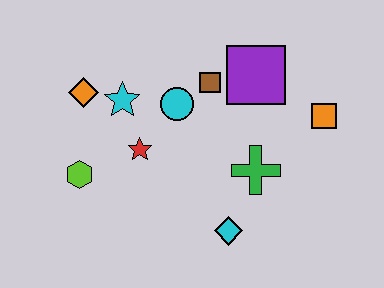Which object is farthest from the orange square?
The lime hexagon is farthest from the orange square.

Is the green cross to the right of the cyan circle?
Yes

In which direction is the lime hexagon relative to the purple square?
The lime hexagon is to the left of the purple square.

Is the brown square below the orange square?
No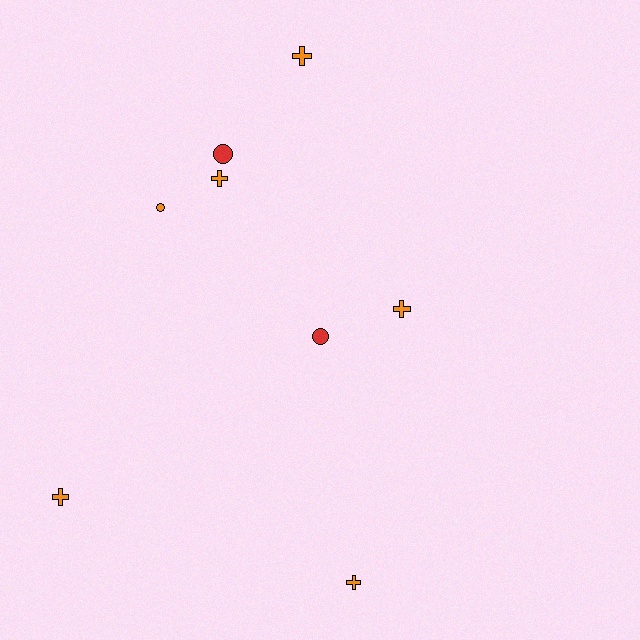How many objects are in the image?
There are 8 objects.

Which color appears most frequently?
Orange, with 6 objects.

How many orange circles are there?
There is 1 orange circle.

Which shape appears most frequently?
Cross, with 5 objects.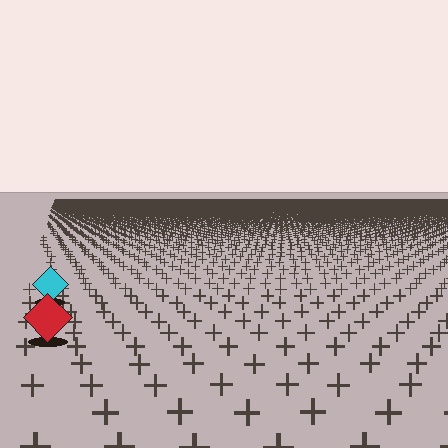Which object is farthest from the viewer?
The cyan diamond is farthest from the viewer. It appears smaller and the ground texture around it is denser.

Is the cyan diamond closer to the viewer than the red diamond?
No. The red diamond is closer — you can tell from the texture gradient: the ground texture is coarser near it.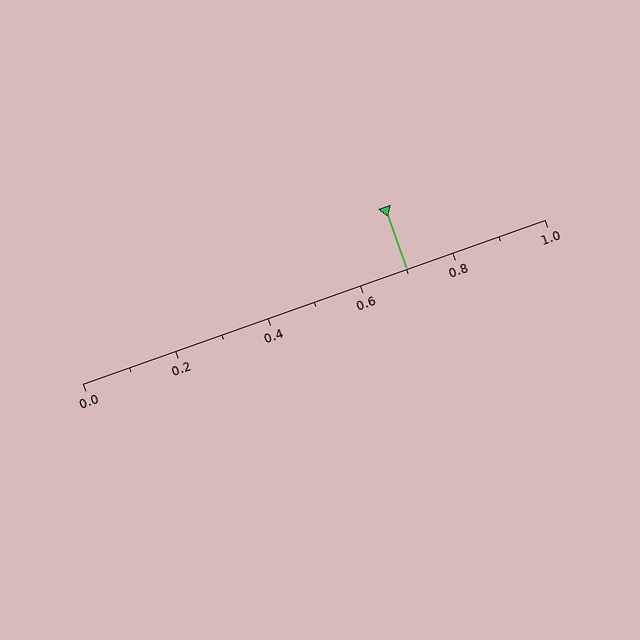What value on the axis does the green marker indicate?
The marker indicates approximately 0.7.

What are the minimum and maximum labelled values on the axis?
The axis runs from 0.0 to 1.0.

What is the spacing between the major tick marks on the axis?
The major ticks are spaced 0.2 apart.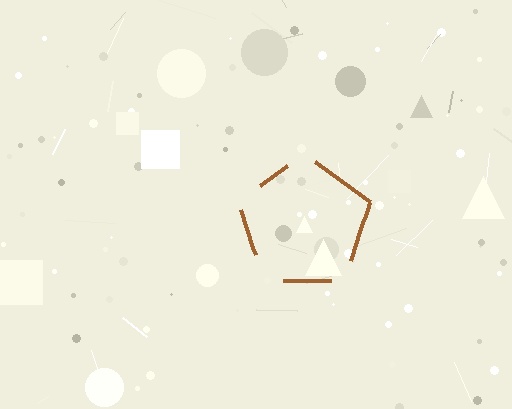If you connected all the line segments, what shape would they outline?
They would outline a pentagon.